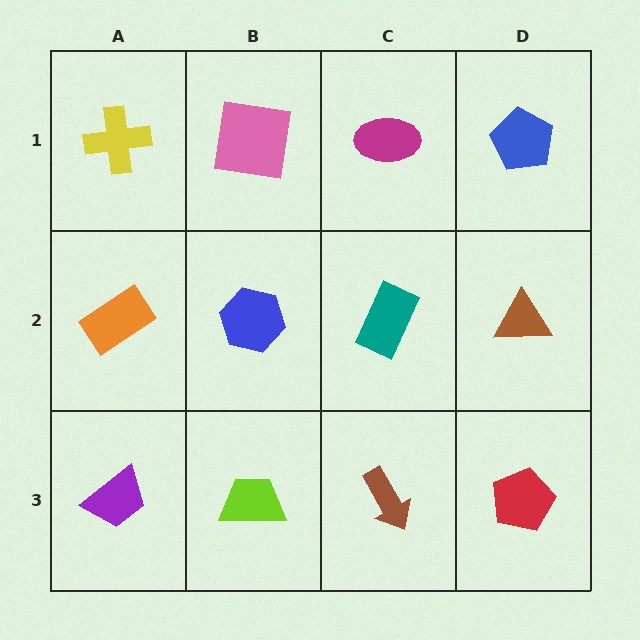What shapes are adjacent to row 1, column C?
A teal rectangle (row 2, column C), a pink square (row 1, column B), a blue pentagon (row 1, column D).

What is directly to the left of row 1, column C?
A pink square.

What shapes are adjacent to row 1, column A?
An orange rectangle (row 2, column A), a pink square (row 1, column B).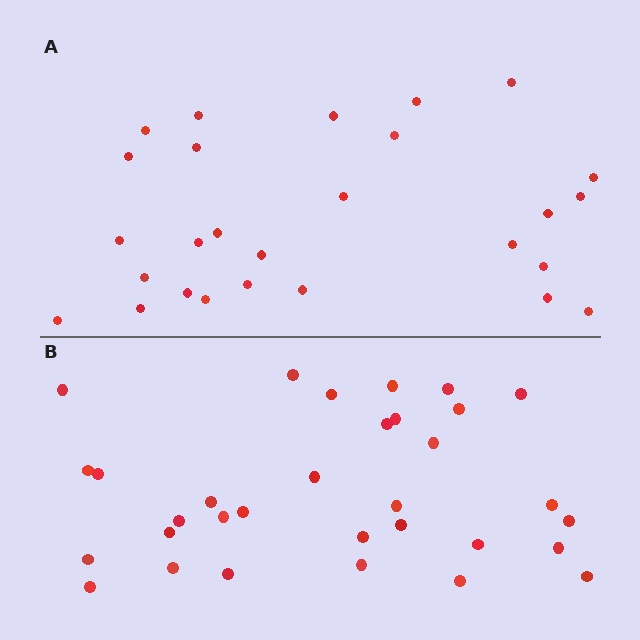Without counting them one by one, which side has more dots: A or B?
Region B (the bottom region) has more dots.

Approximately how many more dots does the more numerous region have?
Region B has about 5 more dots than region A.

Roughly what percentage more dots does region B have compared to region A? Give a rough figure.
About 20% more.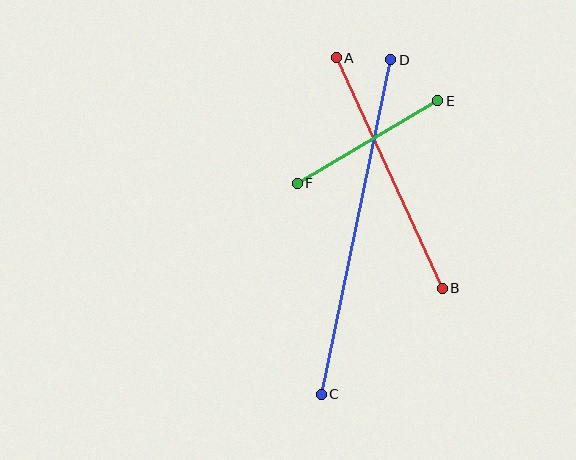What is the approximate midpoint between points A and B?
The midpoint is at approximately (389, 173) pixels.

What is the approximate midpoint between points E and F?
The midpoint is at approximately (367, 142) pixels.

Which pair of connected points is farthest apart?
Points C and D are farthest apart.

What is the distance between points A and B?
The distance is approximately 254 pixels.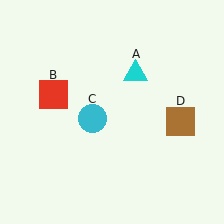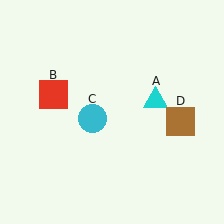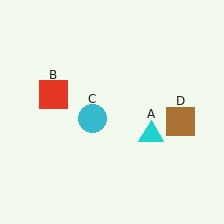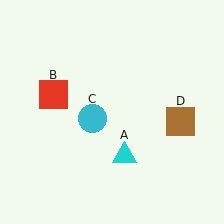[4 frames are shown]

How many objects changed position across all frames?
1 object changed position: cyan triangle (object A).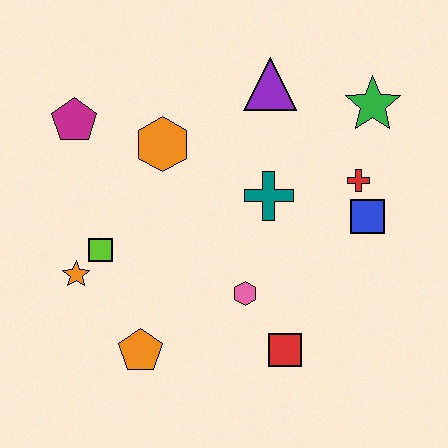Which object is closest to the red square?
The pink hexagon is closest to the red square.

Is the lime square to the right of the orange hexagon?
No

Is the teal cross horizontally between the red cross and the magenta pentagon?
Yes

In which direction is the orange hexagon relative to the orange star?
The orange hexagon is above the orange star.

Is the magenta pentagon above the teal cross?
Yes